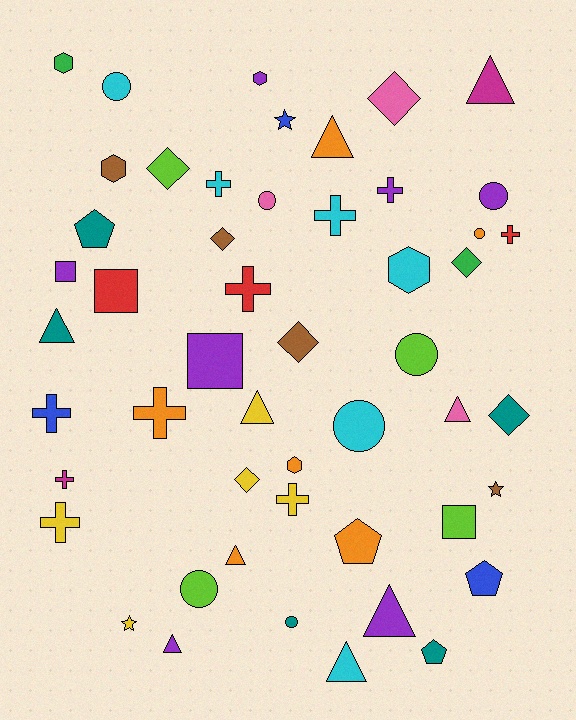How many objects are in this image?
There are 50 objects.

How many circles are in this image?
There are 8 circles.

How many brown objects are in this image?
There are 4 brown objects.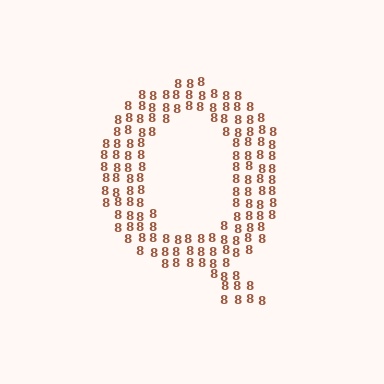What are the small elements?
The small elements are digit 8's.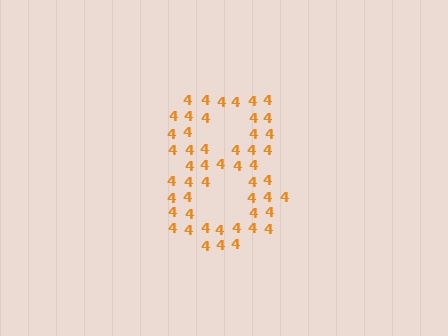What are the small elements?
The small elements are digit 4's.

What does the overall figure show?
The overall figure shows the digit 8.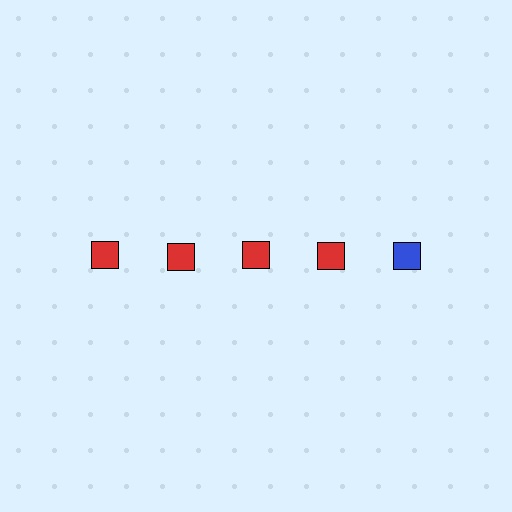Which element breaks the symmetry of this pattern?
The blue square in the top row, rightmost column breaks the symmetry. All other shapes are red squares.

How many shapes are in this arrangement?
There are 5 shapes arranged in a grid pattern.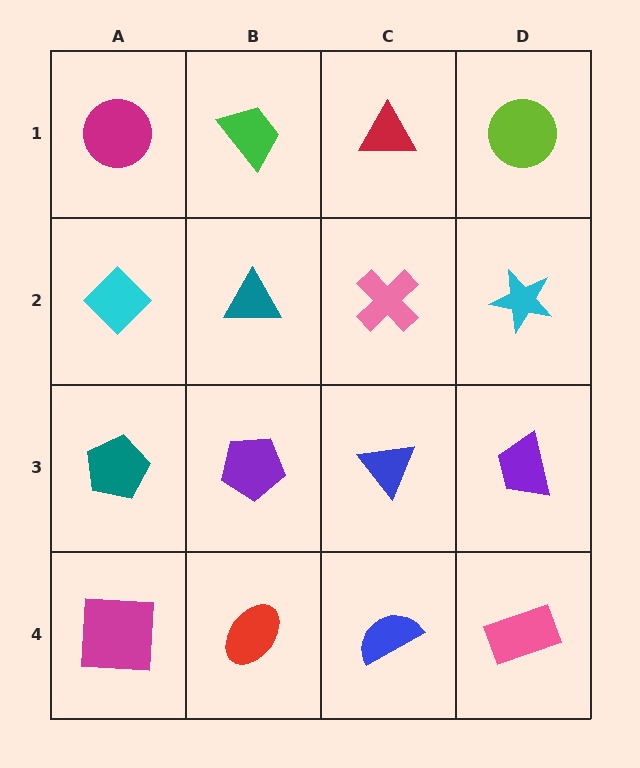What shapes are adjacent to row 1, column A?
A cyan diamond (row 2, column A), a green trapezoid (row 1, column B).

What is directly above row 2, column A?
A magenta circle.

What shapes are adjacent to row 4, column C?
A blue triangle (row 3, column C), a red ellipse (row 4, column B), a pink rectangle (row 4, column D).